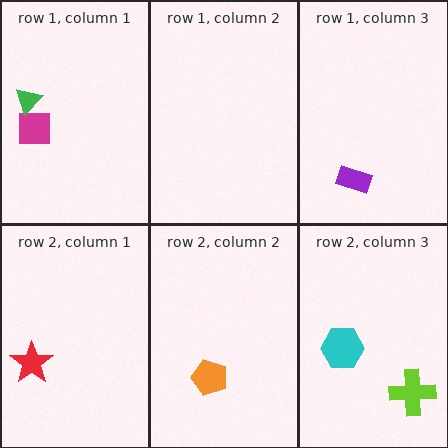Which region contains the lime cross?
The row 2, column 3 region.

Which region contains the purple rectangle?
The row 1, column 3 region.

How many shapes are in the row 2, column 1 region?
1.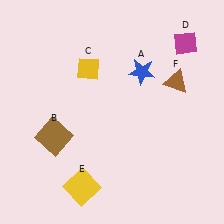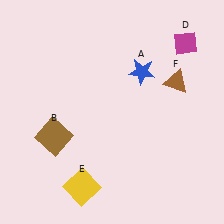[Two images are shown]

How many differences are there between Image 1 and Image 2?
There is 1 difference between the two images.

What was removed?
The yellow diamond (C) was removed in Image 2.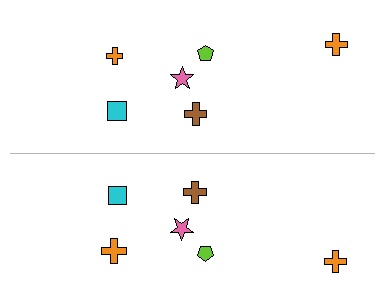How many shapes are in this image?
There are 12 shapes in this image.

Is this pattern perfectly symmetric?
No, the pattern is not perfectly symmetric. The orange cross on the bottom side has a different size than its mirror counterpart.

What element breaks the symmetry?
The orange cross on the bottom side has a different size than its mirror counterpart.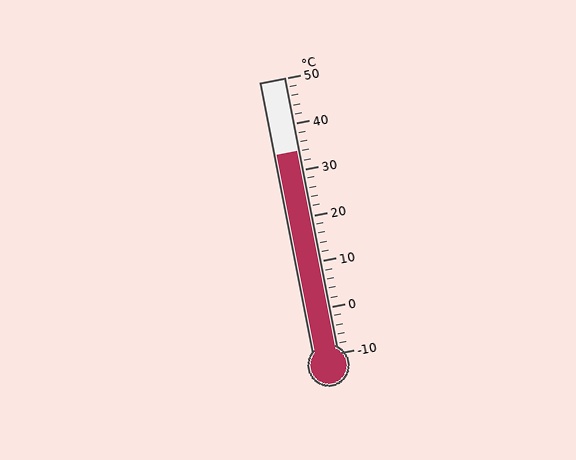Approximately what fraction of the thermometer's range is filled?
The thermometer is filled to approximately 75% of its range.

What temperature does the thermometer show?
The thermometer shows approximately 34°C.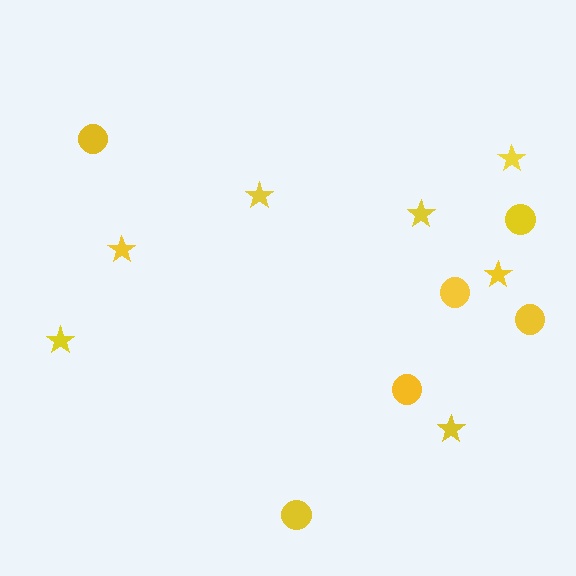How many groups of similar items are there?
There are 2 groups: one group of circles (6) and one group of stars (7).